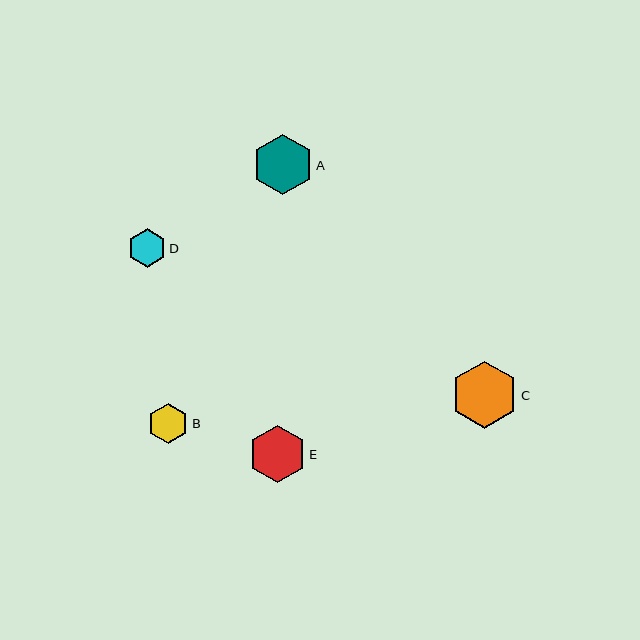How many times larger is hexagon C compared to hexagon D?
Hexagon C is approximately 1.7 times the size of hexagon D.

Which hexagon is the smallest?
Hexagon D is the smallest with a size of approximately 39 pixels.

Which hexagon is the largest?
Hexagon C is the largest with a size of approximately 67 pixels.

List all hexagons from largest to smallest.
From largest to smallest: C, A, E, B, D.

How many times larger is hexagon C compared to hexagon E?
Hexagon C is approximately 1.2 times the size of hexagon E.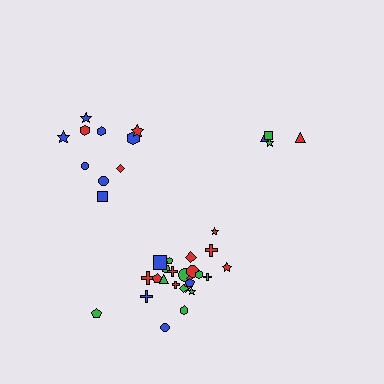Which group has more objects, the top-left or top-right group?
The top-left group.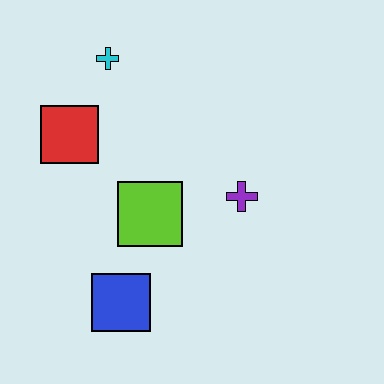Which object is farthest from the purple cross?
The cyan cross is farthest from the purple cross.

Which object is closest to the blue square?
The lime square is closest to the blue square.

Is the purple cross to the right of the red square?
Yes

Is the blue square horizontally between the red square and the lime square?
Yes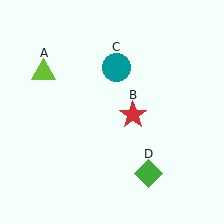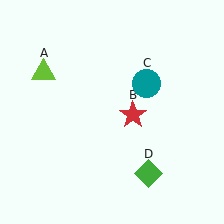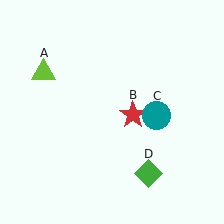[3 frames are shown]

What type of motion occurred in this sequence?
The teal circle (object C) rotated clockwise around the center of the scene.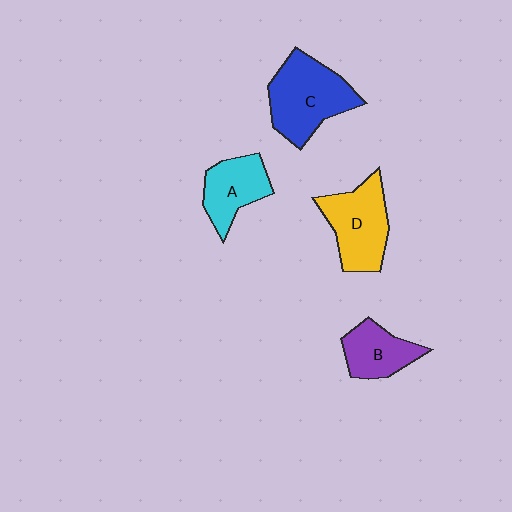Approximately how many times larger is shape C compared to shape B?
Approximately 1.6 times.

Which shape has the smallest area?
Shape B (purple).